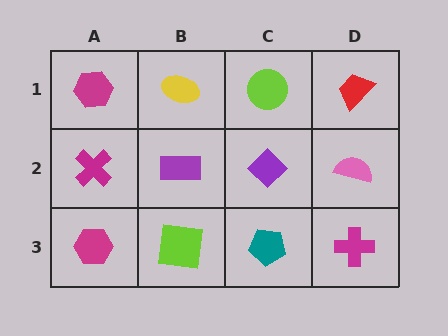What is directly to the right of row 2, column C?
A pink semicircle.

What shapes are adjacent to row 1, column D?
A pink semicircle (row 2, column D), a lime circle (row 1, column C).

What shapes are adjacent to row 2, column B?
A yellow ellipse (row 1, column B), a lime square (row 3, column B), a magenta cross (row 2, column A), a purple diamond (row 2, column C).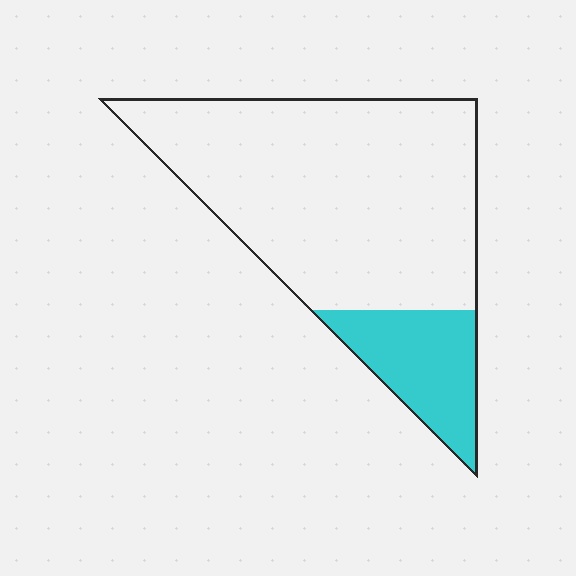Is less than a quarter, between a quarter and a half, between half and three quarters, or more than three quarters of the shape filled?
Less than a quarter.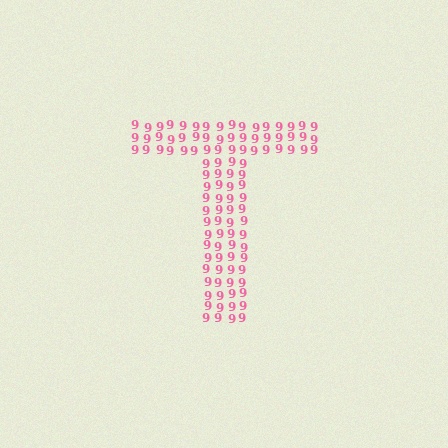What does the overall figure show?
The overall figure shows the letter T.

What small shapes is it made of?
It is made of small digit 9's.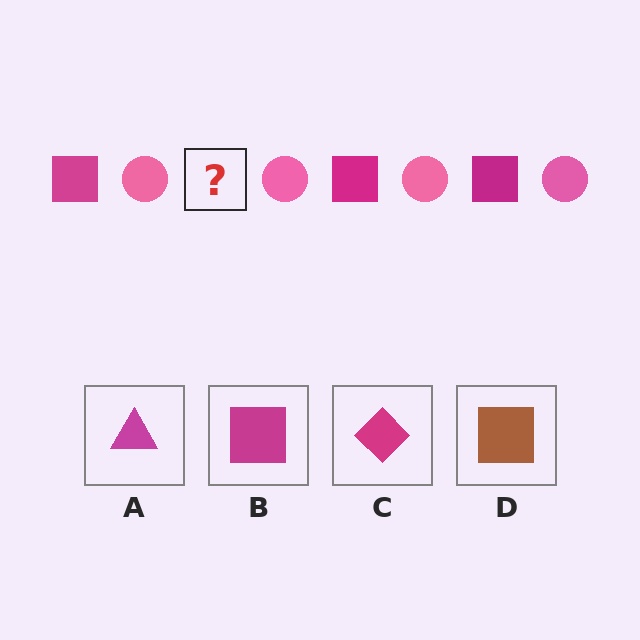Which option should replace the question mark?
Option B.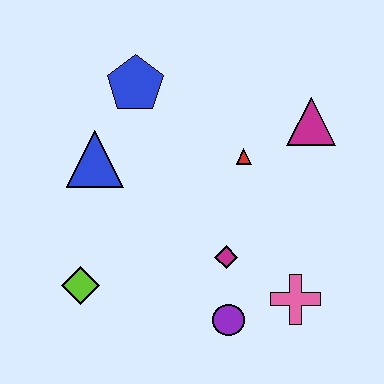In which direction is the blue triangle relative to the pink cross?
The blue triangle is to the left of the pink cross.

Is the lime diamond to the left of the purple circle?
Yes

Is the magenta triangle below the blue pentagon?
Yes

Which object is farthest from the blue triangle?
The pink cross is farthest from the blue triangle.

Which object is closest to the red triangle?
The magenta triangle is closest to the red triangle.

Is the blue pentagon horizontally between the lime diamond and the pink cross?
Yes